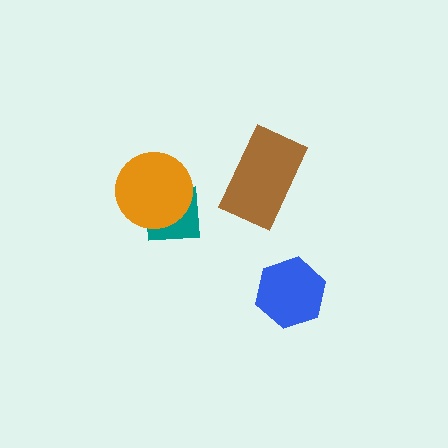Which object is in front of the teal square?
The orange circle is in front of the teal square.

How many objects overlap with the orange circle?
1 object overlaps with the orange circle.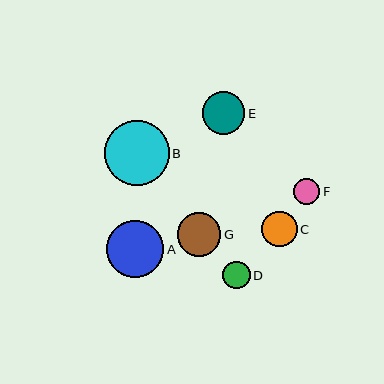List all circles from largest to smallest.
From largest to smallest: B, A, G, E, C, D, F.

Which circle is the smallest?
Circle F is the smallest with a size of approximately 26 pixels.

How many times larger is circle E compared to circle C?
Circle E is approximately 1.2 times the size of circle C.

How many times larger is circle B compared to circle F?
Circle B is approximately 2.5 times the size of circle F.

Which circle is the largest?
Circle B is the largest with a size of approximately 65 pixels.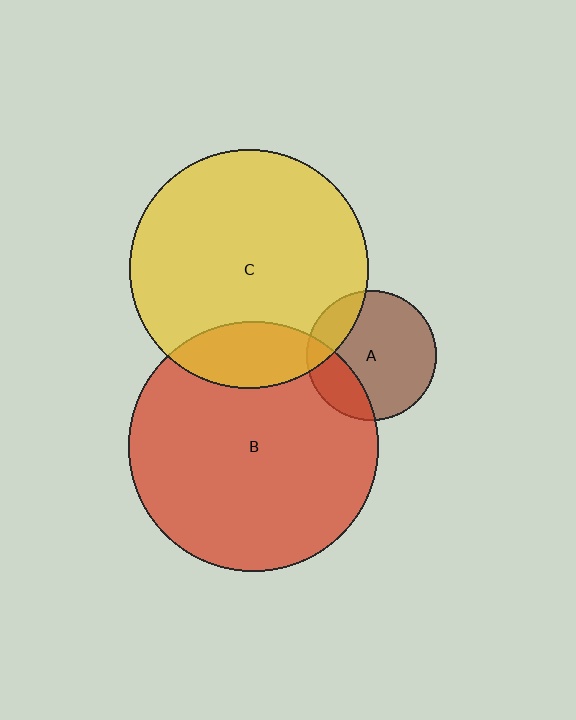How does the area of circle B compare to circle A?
Approximately 3.7 times.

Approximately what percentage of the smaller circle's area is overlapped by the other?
Approximately 20%.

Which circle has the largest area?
Circle B (red).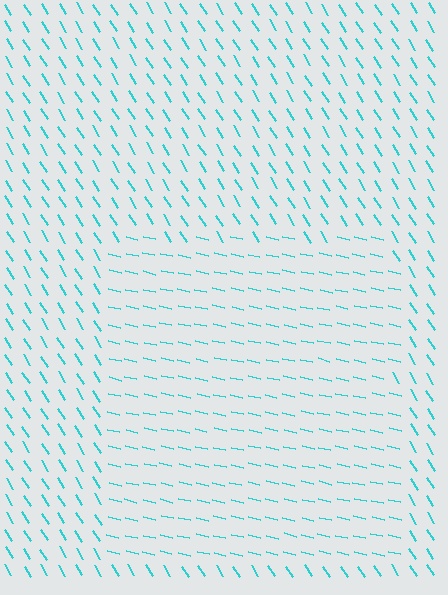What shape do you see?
I see a rectangle.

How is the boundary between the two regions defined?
The boundary is defined purely by a change in line orientation (approximately 45 degrees difference). All lines are the same color and thickness.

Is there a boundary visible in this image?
Yes, there is a texture boundary formed by a change in line orientation.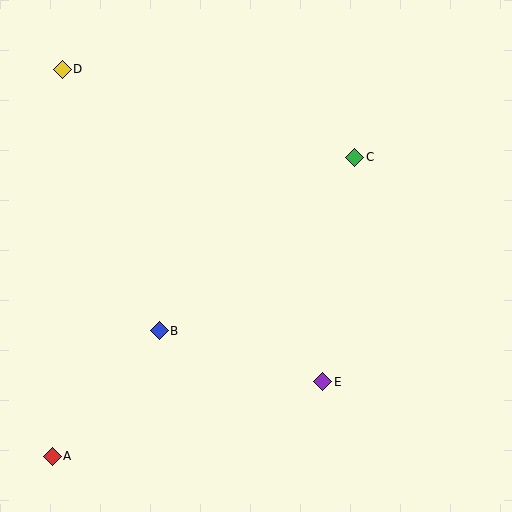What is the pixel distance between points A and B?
The distance between A and B is 165 pixels.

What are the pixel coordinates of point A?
Point A is at (52, 456).